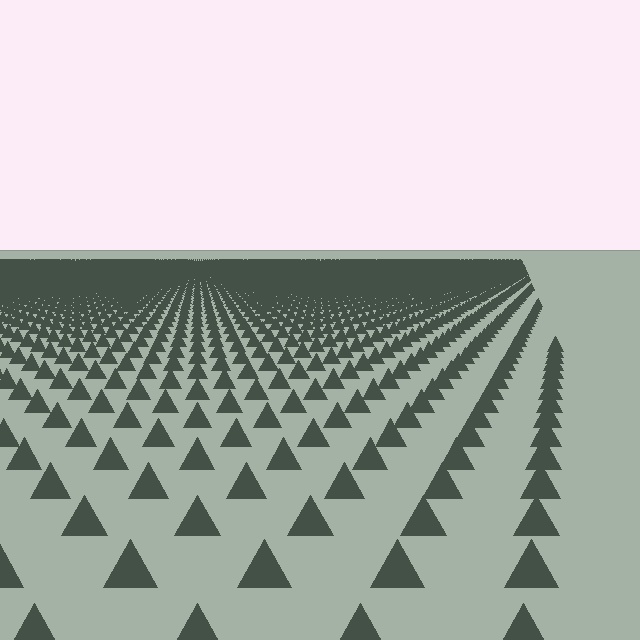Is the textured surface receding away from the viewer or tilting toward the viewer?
The surface is receding away from the viewer. Texture elements get smaller and denser toward the top.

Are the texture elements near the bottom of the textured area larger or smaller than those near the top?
Larger. Near the bottom, elements are closer to the viewer and appear at a bigger on-screen size.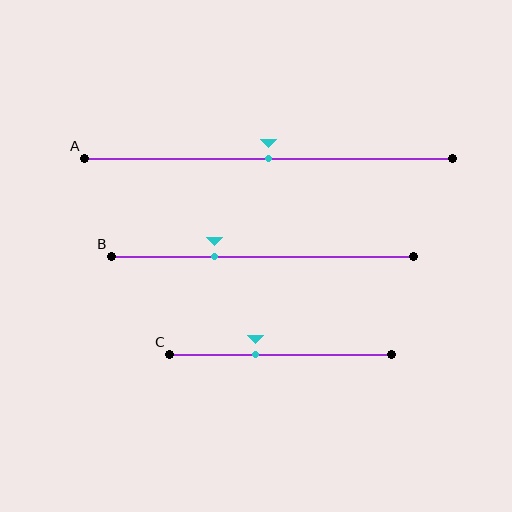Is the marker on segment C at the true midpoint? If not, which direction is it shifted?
No, the marker on segment C is shifted to the left by about 12% of the segment length.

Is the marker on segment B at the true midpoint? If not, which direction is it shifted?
No, the marker on segment B is shifted to the left by about 16% of the segment length.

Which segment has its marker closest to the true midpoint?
Segment A has its marker closest to the true midpoint.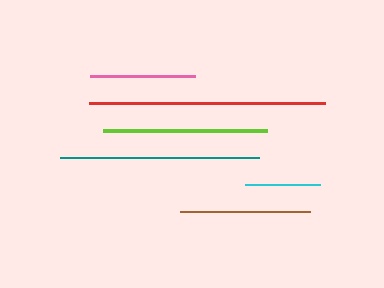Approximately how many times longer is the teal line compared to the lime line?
The teal line is approximately 1.2 times the length of the lime line.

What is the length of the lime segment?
The lime segment is approximately 163 pixels long.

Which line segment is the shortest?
The cyan line is the shortest at approximately 76 pixels.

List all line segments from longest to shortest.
From longest to shortest: red, teal, lime, brown, pink, cyan.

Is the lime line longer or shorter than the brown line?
The lime line is longer than the brown line.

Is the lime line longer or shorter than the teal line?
The teal line is longer than the lime line.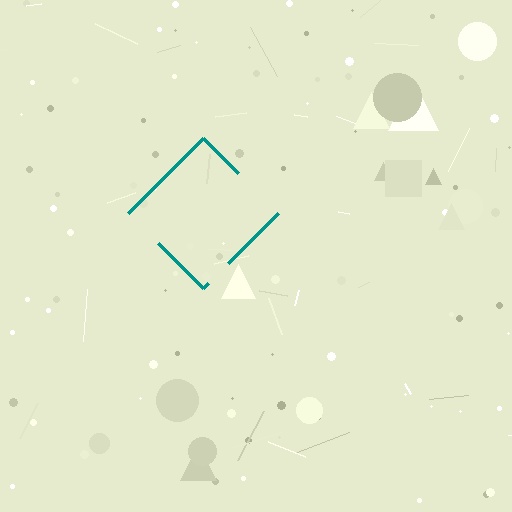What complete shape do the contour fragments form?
The contour fragments form a diamond.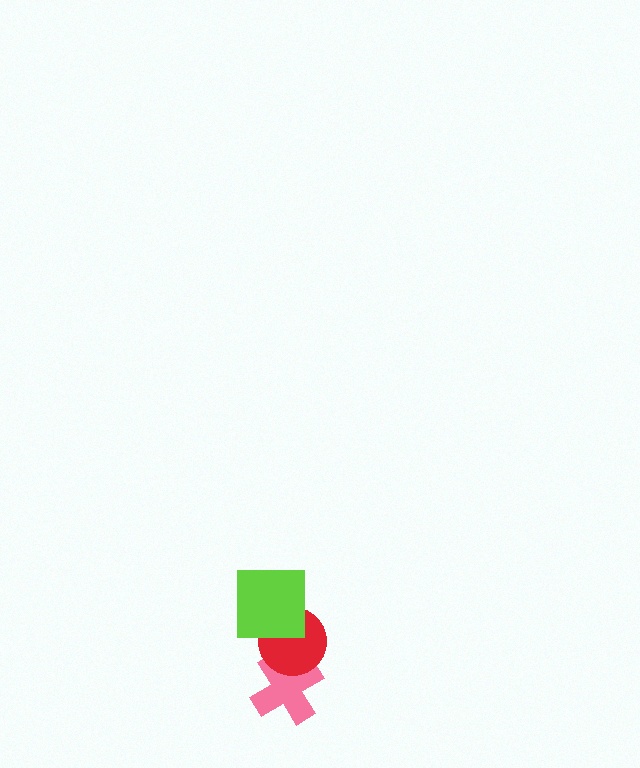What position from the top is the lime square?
The lime square is 1st from the top.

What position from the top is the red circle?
The red circle is 2nd from the top.